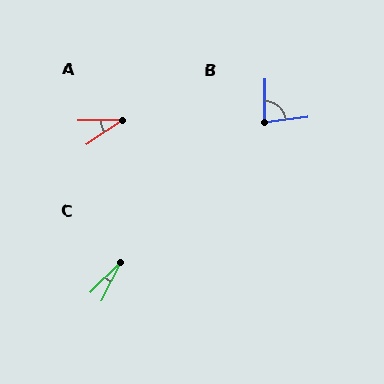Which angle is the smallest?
C, at approximately 17 degrees.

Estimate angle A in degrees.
Approximately 33 degrees.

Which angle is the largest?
B, at approximately 82 degrees.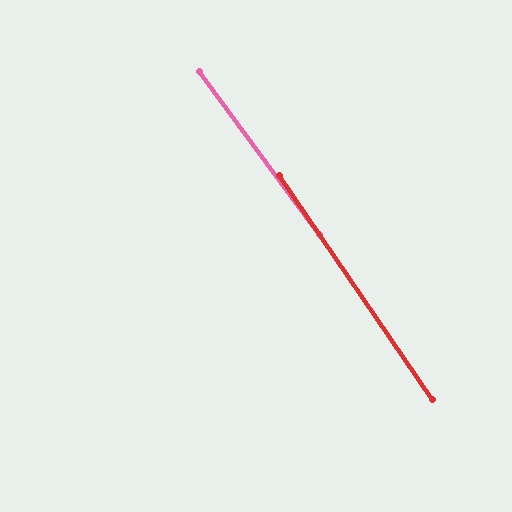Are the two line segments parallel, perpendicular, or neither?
Parallel — their directions differ by only 2.0°.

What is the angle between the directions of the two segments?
Approximately 2 degrees.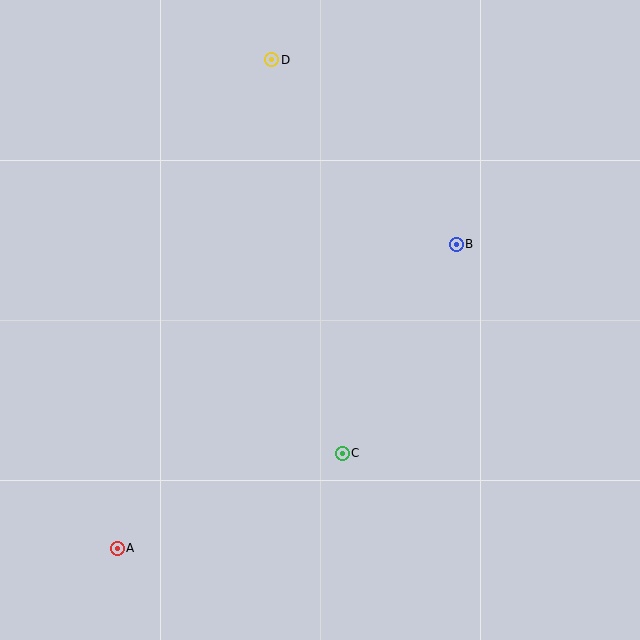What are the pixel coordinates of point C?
Point C is at (342, 453).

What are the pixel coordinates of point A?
Point A is at (117, 548).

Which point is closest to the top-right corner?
Point B is closest to the top-right corner.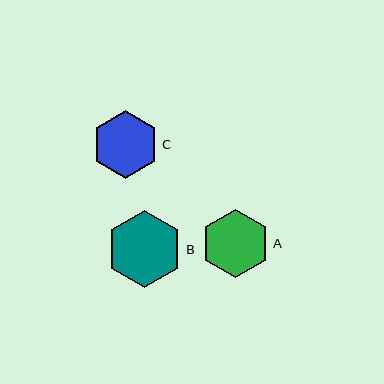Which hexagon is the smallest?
Hexagon C is the smallest with a size of approximately 67 pixels.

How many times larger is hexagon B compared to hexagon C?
Hexagon B is approximately 1.1 times the size of hexagon C.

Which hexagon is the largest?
Hexagon B is the largest with a size of approximately 77 pixels.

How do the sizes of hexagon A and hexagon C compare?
Hexagon A and hexagon C are approximately the same size.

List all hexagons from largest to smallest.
From largest to smallest: B, A, C.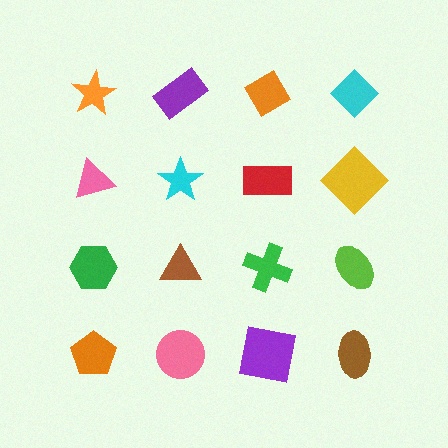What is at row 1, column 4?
A cyan diamond.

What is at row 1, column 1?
An orange star.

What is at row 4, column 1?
An orange pentagon.